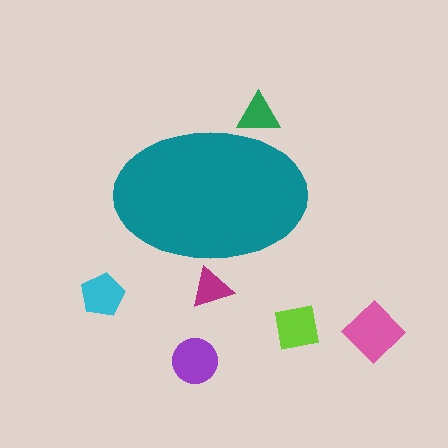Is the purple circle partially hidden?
No, the purple circle is fully visible.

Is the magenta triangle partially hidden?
Yes, the magenta triangle is partially hidden behind the teal ellipse.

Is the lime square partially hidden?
No, the lime square is fully visible.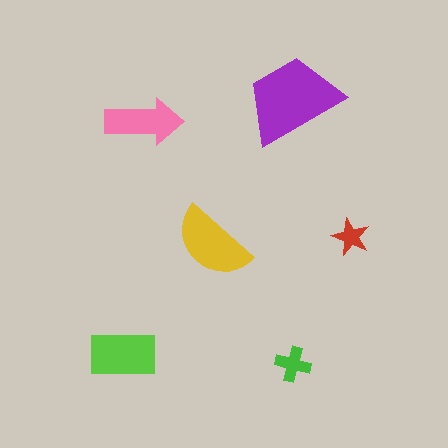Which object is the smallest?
The red star.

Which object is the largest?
The purple trapezoid.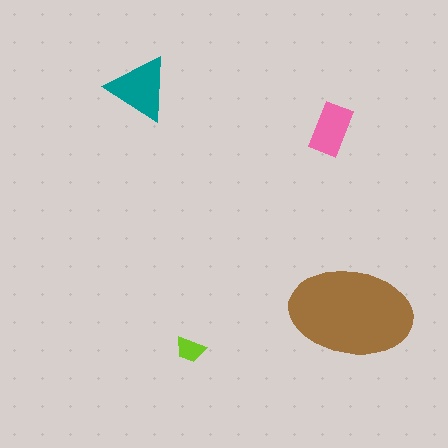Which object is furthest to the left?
The teal triangle is leftmost.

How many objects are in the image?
There are 4 objects in the image.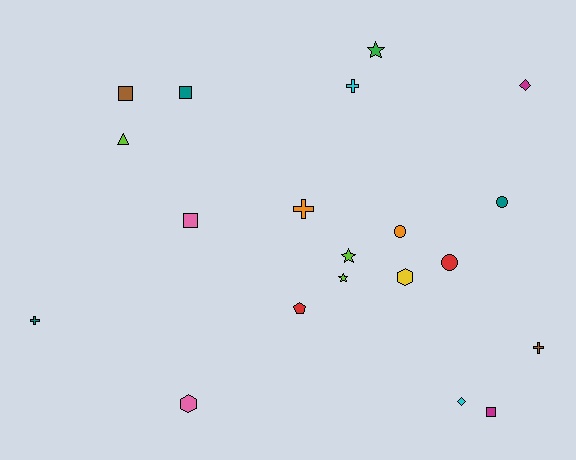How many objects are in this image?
There are 20 objects.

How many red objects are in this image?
There are 2 red objects.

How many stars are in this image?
There are 3 stars.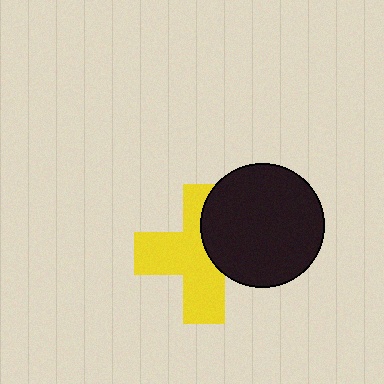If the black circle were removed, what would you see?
You would see the complete yellow cross.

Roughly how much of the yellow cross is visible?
About half of it is visible (roughly 62%).